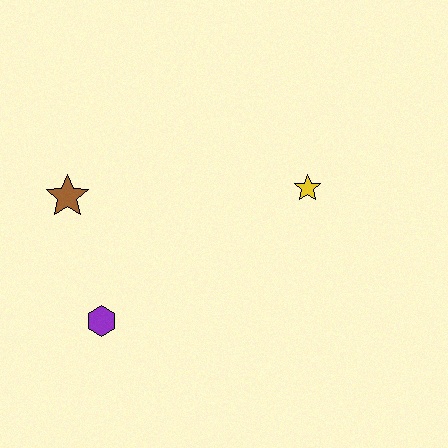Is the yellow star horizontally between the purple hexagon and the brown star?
No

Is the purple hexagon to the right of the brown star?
Yes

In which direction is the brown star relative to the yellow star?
The brown star is to the left of the yellow star.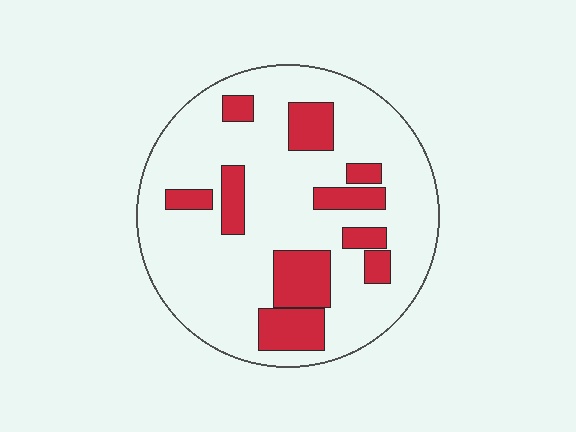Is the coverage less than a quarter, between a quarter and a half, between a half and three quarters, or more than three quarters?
Less than a quarter.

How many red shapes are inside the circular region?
10.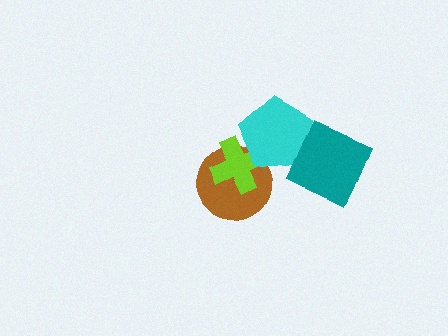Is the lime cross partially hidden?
Yes, it is partially covered by another shape.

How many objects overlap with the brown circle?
2 objects overlap with the brown circle.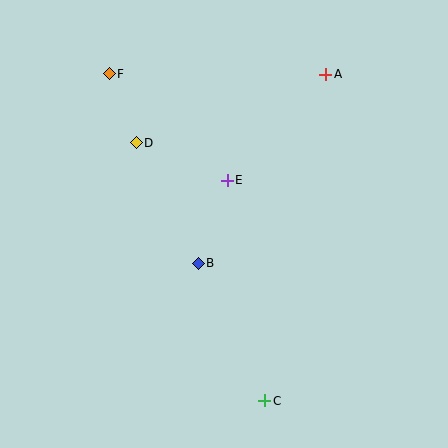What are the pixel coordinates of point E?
Point E is at (227, 180).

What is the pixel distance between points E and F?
The distance between E and F is 159 pixels.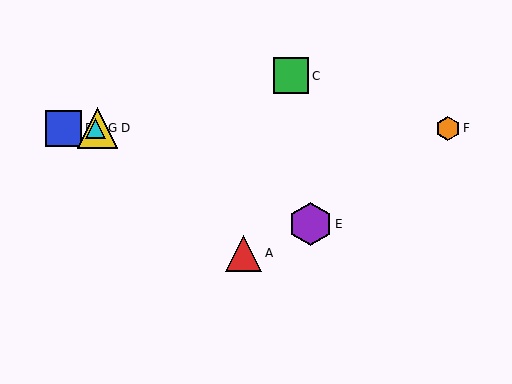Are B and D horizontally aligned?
Yes, both are at y≈128.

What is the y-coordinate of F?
Object F is at y≈128.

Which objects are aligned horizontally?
Objects B, D, F, G are aligned horizontally.